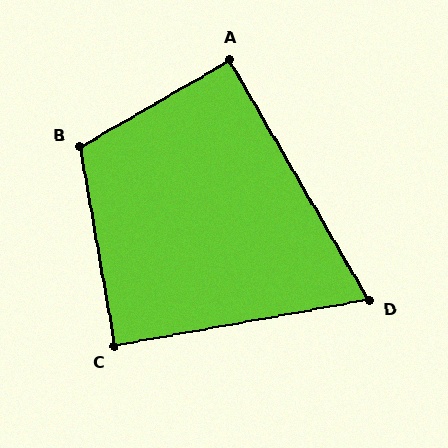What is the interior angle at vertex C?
Approximately 90 degrees (approximately right).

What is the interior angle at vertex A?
Approximately 90 degrees (approximately right).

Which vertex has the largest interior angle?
B, at approximately 110 degrees.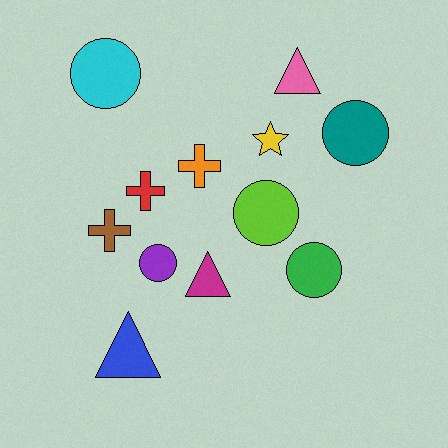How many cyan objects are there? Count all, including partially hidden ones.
There is 1 cyan object.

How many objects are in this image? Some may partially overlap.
There are 12 objects.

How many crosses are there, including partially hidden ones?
There are 3 crosses.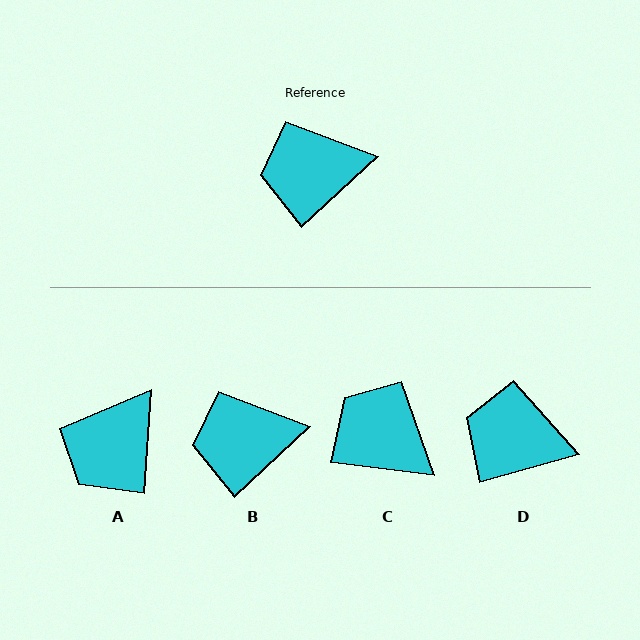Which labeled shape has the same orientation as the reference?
B.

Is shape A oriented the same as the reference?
No, it is off by about 44 degrees.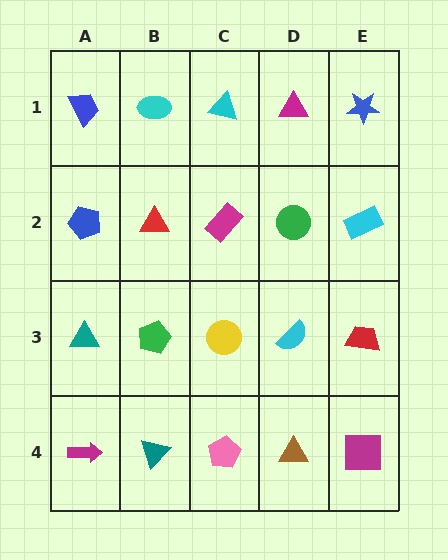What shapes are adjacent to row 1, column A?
A blue pentagon (row 2, column A), a cyan ellipse (row 1, column B).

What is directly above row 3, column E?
A cyan rectangle.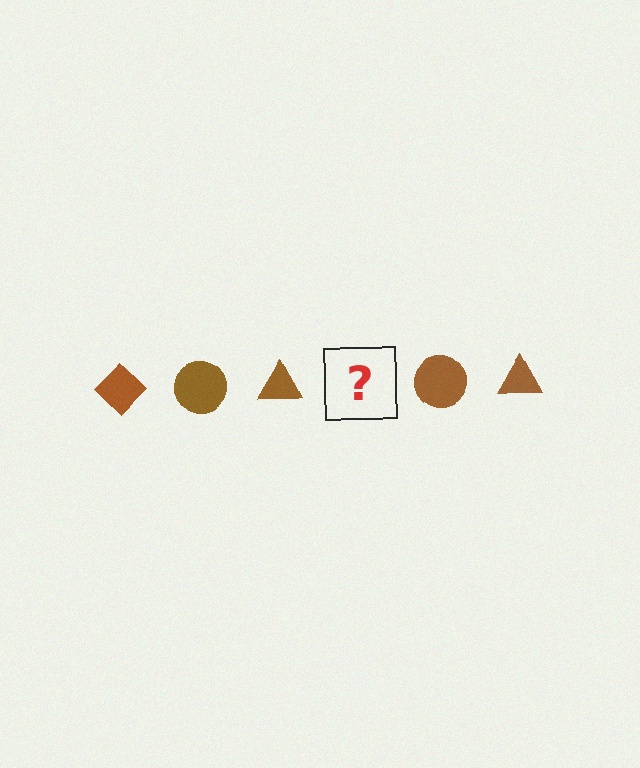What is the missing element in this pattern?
The missing element is a brown diamond.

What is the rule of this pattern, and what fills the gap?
The rule is that the pattern cycles through diamond, circle, triangle shapes in brown. The gap should be filled with a brown diamond.